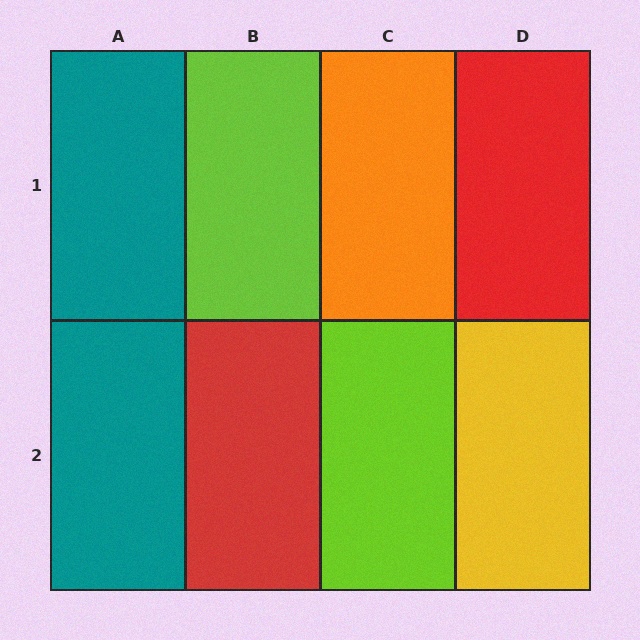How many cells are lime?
2 cells are lime.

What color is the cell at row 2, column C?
Lime.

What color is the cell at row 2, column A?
Teal.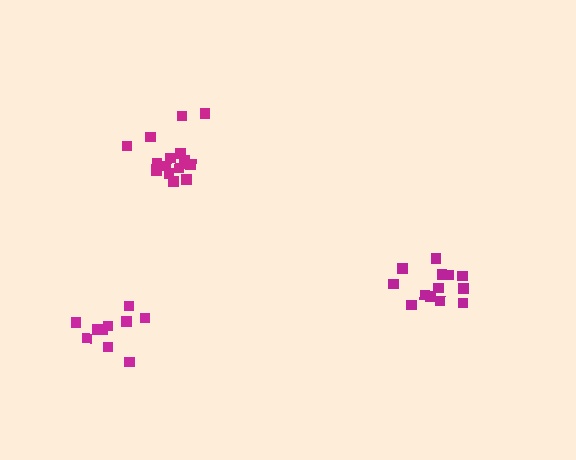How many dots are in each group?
Group 1: 13 dots, Group 2: 16 dots, Group 3: 11 dots (40 total).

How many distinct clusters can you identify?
There are 3 distinct clusters.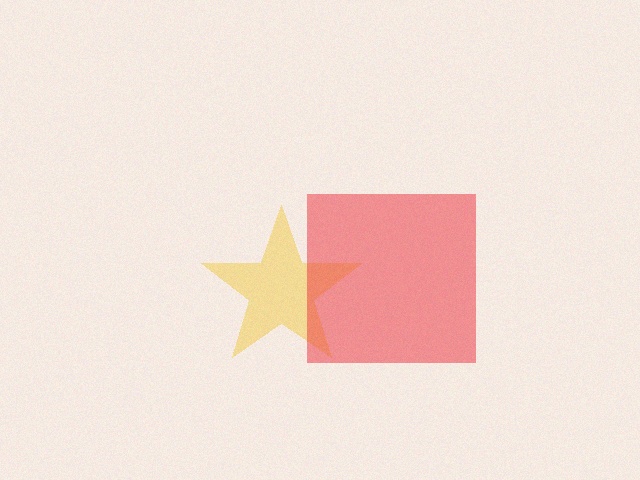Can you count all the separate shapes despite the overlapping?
Yes, there are 2 separate shapes.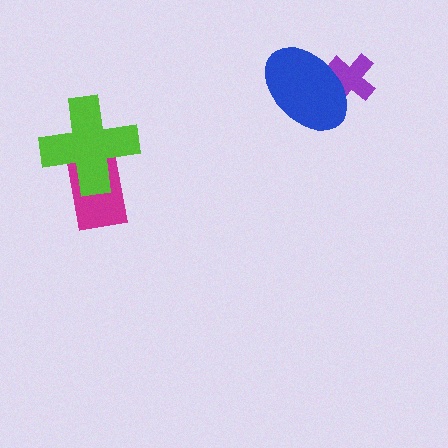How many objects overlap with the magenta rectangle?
1 object overlaps with the magenta rectangle.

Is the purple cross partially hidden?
Yes, it is partially covered by another shape.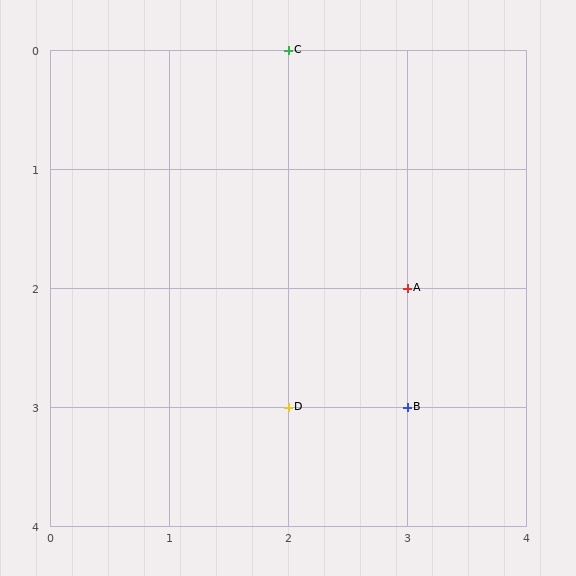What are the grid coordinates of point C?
Point C is at grid coordinates (2, 0).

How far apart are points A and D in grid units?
Points A and D are 1 column and 1 row apart (about 1.4 grid units diagonally).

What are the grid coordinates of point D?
Point D is at grid coordinates (2, 3).